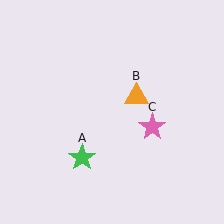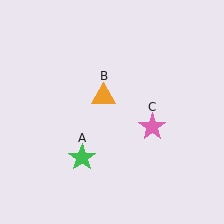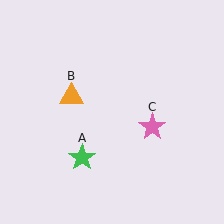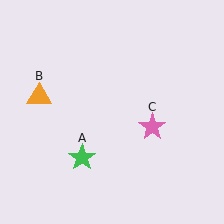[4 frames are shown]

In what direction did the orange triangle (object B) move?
The orange triangle (object B) moved left.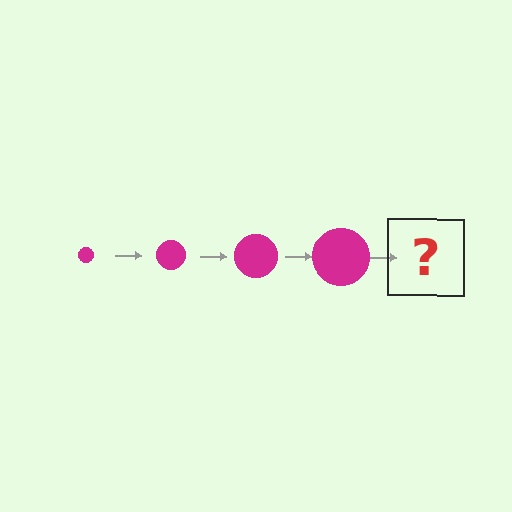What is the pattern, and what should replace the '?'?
The pattern is that the circle gets progressively larger each step. The '?' should be a magenta circle, larger than the previous one.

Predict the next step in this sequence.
The next step is a magenta circle, larger than the previous one.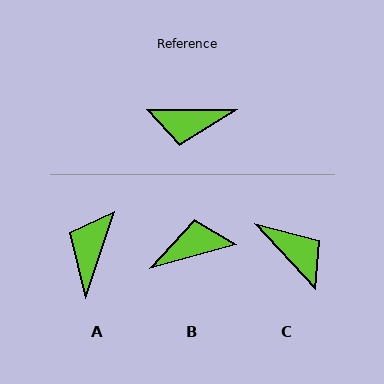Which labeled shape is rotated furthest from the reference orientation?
B, about 165 degrees away.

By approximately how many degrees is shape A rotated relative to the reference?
Approximately 109 degrees clockwise.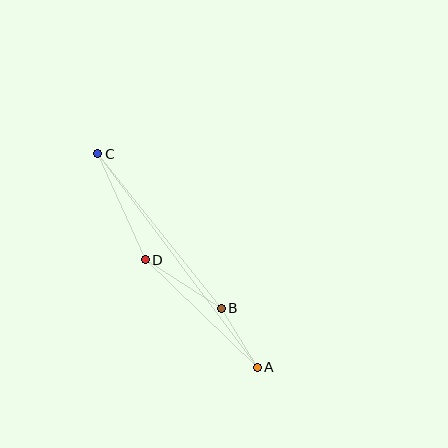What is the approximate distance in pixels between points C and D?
The distance between C and D is approximately 116 pixels.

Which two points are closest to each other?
Points A and B are closest to each other.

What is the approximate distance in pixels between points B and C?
The distance between B and C is approximately 198 pixels.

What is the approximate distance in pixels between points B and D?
The distance between B and D is approximately 90 pixels.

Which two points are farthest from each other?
Points A and C are farthest from each other.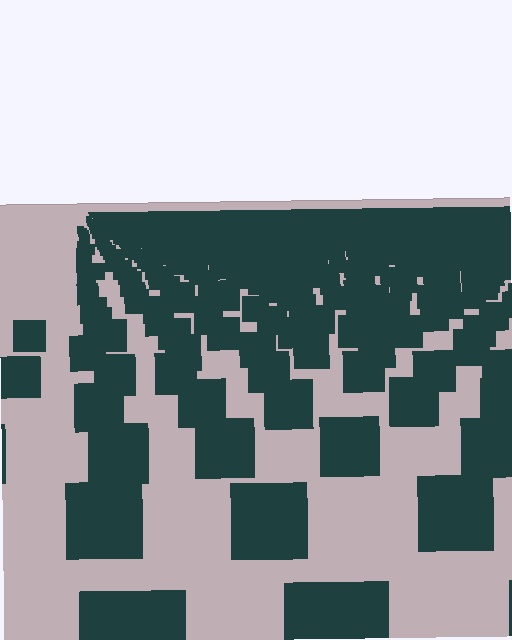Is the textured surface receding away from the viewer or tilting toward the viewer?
The surface is receding away from the viewer. Texture elements get smaller and denser toward the top.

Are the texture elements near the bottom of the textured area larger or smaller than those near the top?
Larger. Near the bottom, elements are closer to the viewer and appear at a bigger on-screen size.